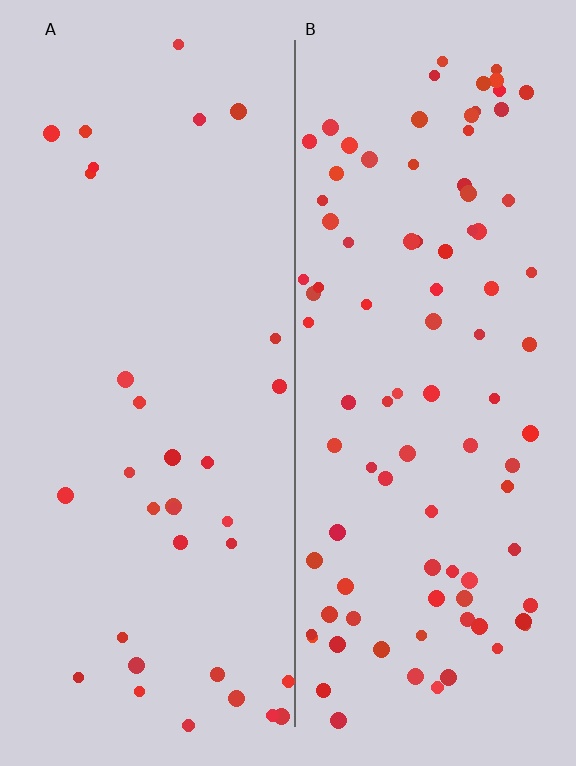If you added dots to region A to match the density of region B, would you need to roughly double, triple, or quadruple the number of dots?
Approximately triple.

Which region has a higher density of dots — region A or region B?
B (the right).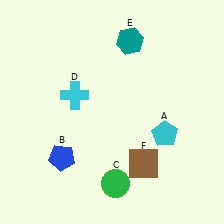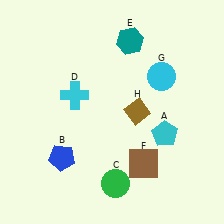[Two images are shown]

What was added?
A cyan circle (G), a brown diamond (H) were added in Image 2.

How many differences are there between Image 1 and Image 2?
There are 2 differences between the two images.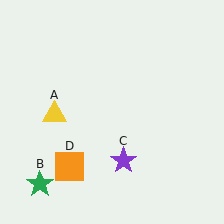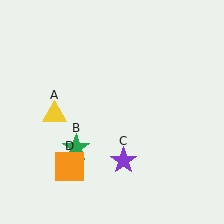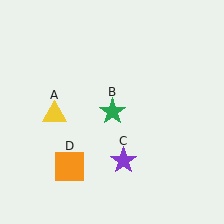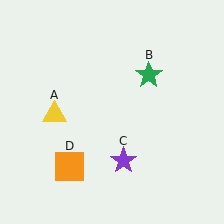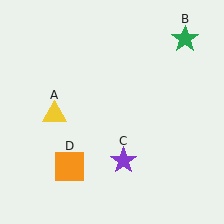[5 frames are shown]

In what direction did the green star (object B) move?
The green star (object B) moved up and to the right.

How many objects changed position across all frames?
1 object changed position: green star (object B).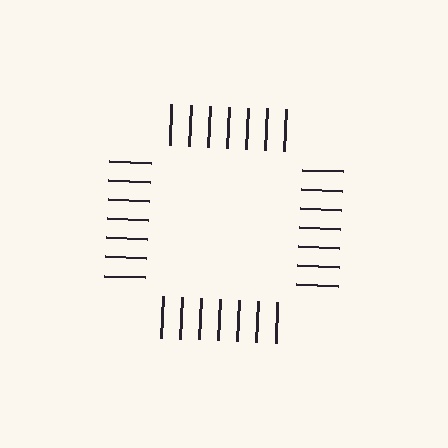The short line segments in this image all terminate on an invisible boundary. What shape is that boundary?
An illusory square — the line segments terminate on its edges but no continuous stroke is drawn.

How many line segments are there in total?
28 — 7 along each of the 4 edges.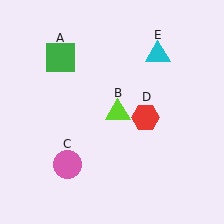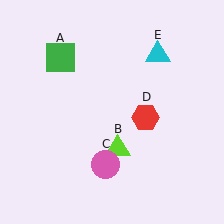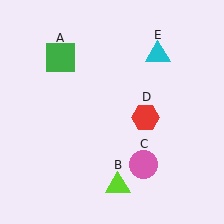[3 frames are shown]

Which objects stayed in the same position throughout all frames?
Green square (object A) and red hexagon (object D) and cyan triangle (object E) remained stationary.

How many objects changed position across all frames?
2 objects changed position: lime triangle (object B), pink circle (object C).